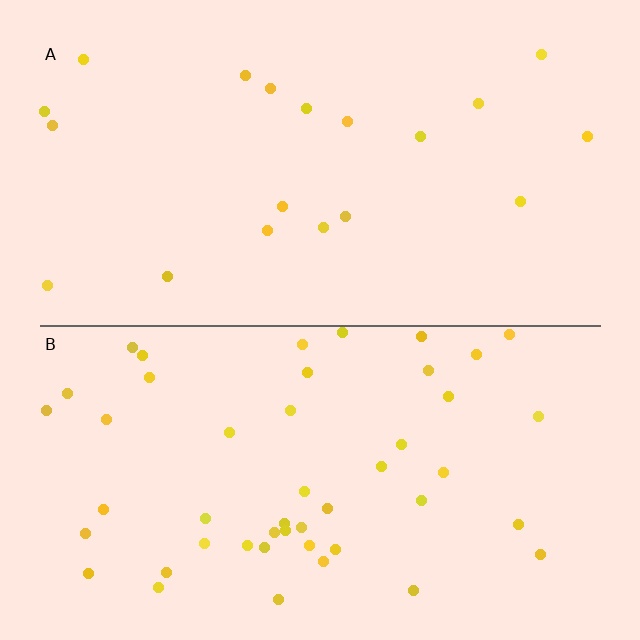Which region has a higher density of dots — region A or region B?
B (the bottom).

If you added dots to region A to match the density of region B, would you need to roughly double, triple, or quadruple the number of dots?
Approximately double.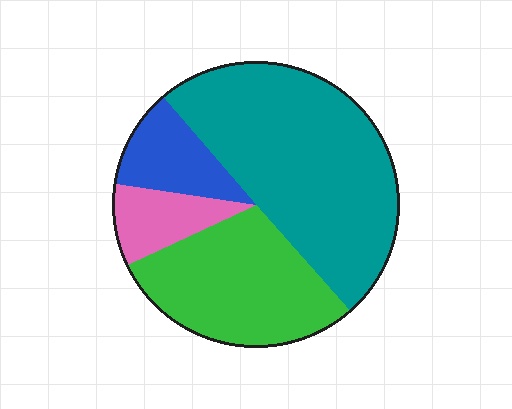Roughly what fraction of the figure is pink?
Pink covers about 10% of the figure.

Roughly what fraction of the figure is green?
Green takes up about one third (1/3) of the figure.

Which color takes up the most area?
Teal, at roughly 50%.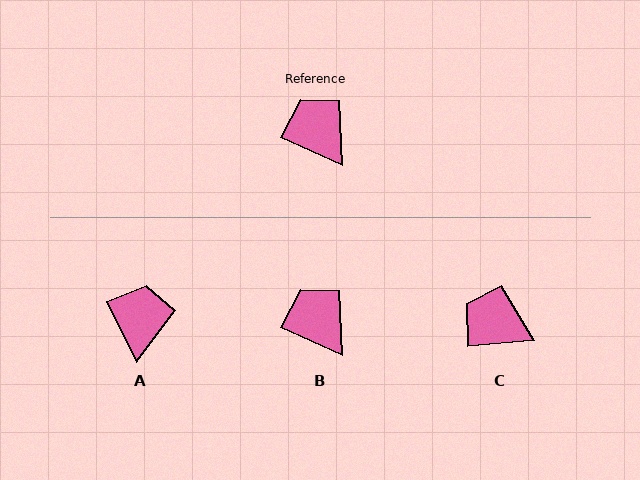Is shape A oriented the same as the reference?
No, it is off by about 40 degrees.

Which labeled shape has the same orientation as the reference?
B.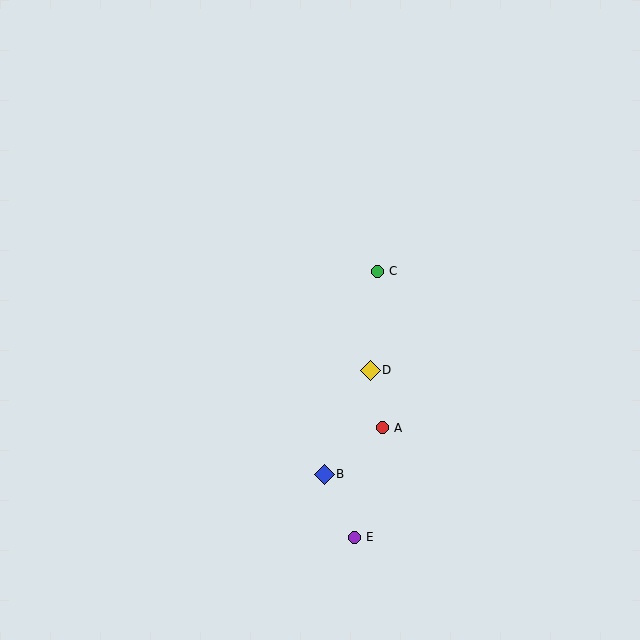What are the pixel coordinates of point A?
Point A is at (382, 428).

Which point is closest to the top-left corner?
Point C is closest to the top-left corner.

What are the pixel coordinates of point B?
Point B is at (324, 474).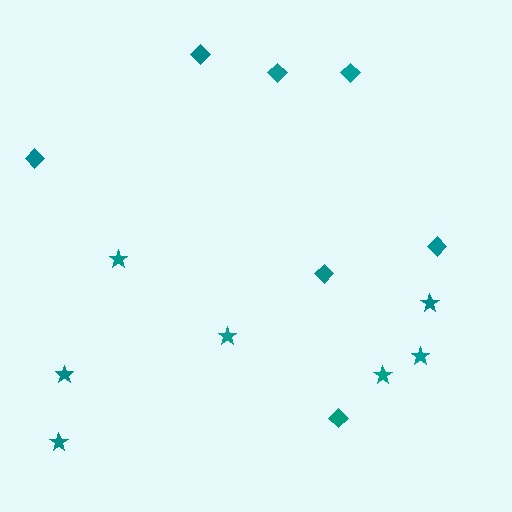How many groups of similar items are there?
There are 2 groups: one group of diamonds (7) and one group of stars (7).